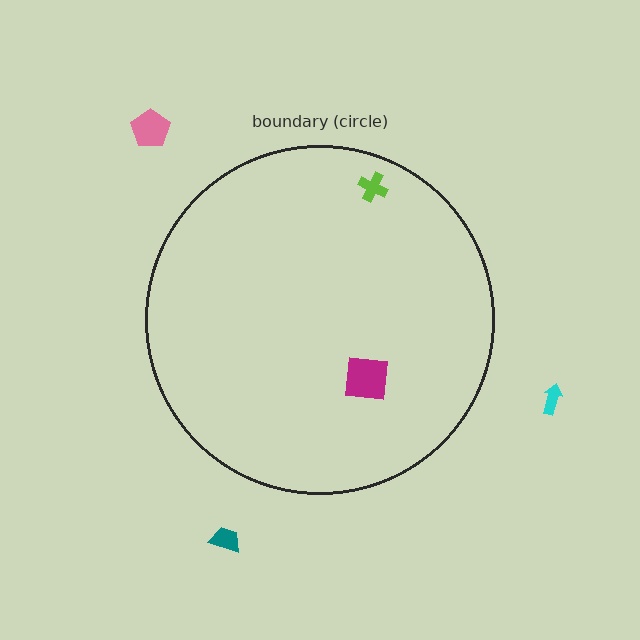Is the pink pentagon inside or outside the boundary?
Outside.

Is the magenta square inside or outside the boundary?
Inside.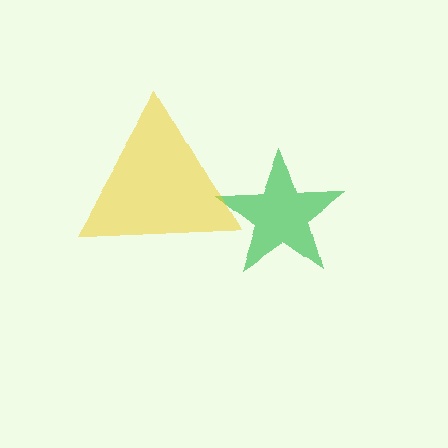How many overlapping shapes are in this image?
There are 2 overlapping shapes in the image.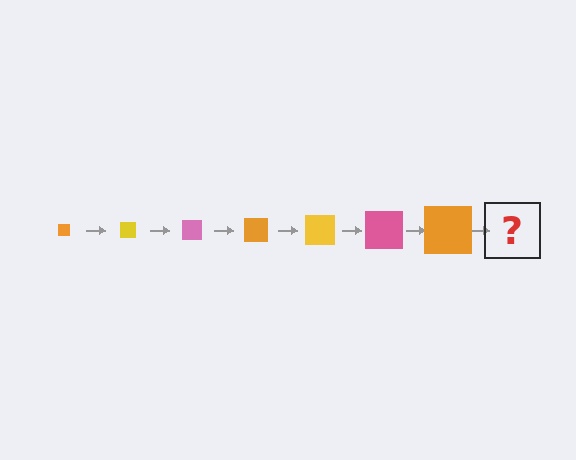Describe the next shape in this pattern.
It should be a yellow square, larger than the previous one.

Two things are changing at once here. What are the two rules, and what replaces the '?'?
The two rules are that the square grows larger each step and the color cycles through orange, yellow, and pink. The '?' should be a yellow square, larger than the previous one.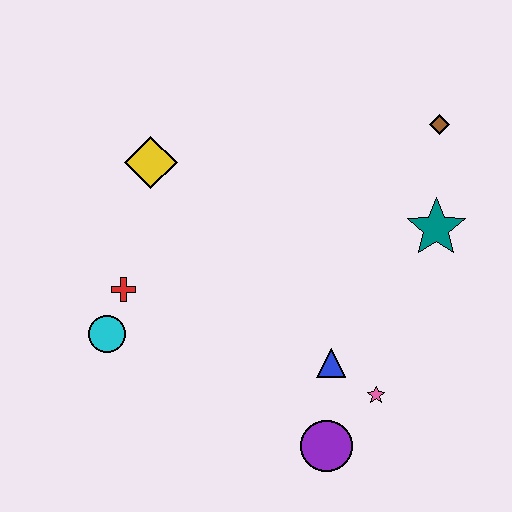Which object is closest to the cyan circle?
The red cross is closest to the cyan circle.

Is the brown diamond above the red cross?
Yes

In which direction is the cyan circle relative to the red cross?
The cyan circle is below the red cross.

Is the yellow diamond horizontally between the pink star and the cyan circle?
Yes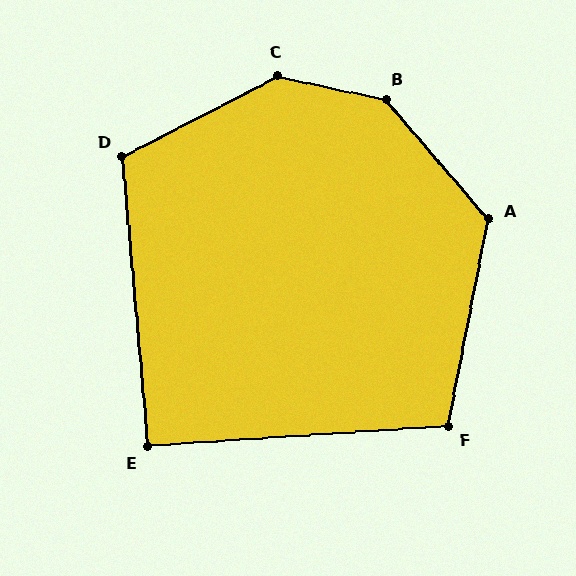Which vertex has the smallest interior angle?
E, at approximately 91 degrees.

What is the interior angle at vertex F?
Approximately 105 degrees (obtuse).